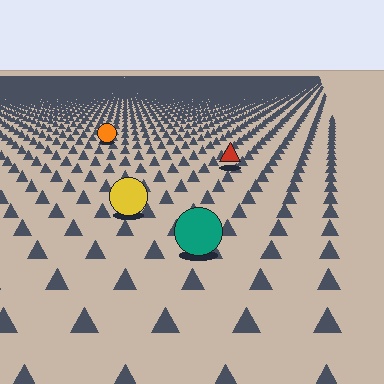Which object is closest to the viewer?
The teal circle is closest. The texture marks near it are larger and more spread out.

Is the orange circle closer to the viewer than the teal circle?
No. The teal circle is closer — you can tell from the texture gradient: the ground texture is coarser near it.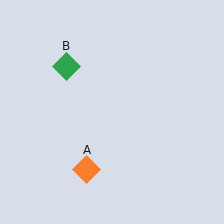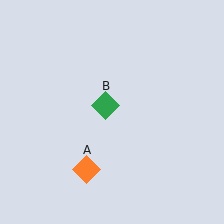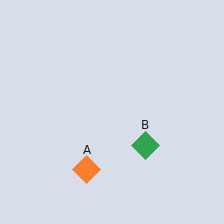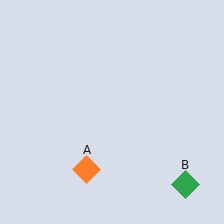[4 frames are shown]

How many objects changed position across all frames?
1 object changed position: green diamond (object B).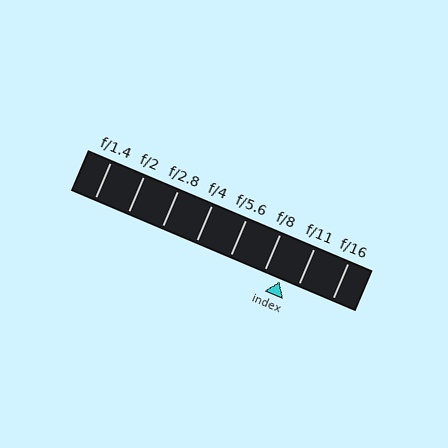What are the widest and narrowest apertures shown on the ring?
The widest aperture shown is f/1.4 and the narrowest is f/16.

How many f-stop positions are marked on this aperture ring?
There are 8 f-stop positions marked.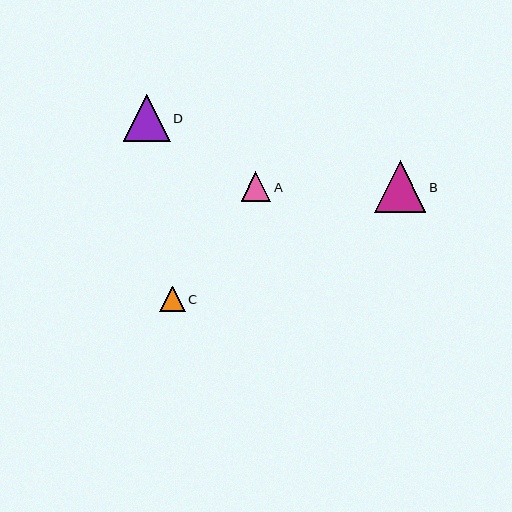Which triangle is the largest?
Triangle B is the largest with a size of approximately 51 pixels.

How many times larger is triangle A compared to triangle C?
Triangle A is approximately 1.2 times the size of triangle C.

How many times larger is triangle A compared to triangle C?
Triangle A is approximately 1.2 times the size of triangle C.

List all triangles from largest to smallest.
From largest to smallest: B, D, A, C.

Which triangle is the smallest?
Triangle C is the smallest with a size of approximately 26 pixels.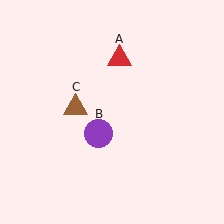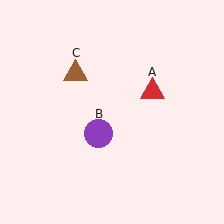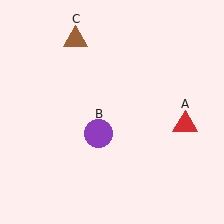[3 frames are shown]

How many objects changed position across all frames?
2 objects changed position: red triangle (object A), brown triangle (object C).